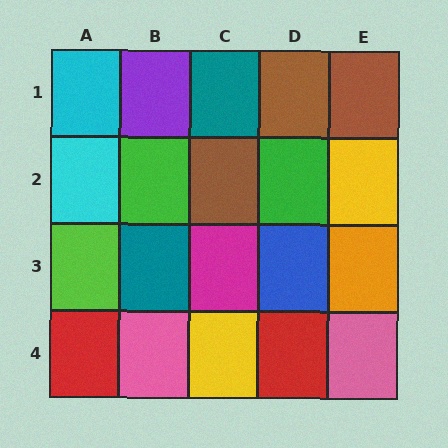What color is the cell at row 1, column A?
Cyan.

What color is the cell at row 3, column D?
Blue.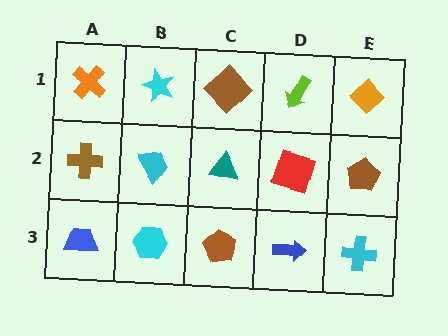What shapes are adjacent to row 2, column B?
A cyan star (row 1, column B), a cyan hexagon (row 3, column B), a brown cross (row 2, column A), a teal triangle (row 2, column C).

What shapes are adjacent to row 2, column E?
An orange diamond (row 1, column E), a cyan cross (row 3, column E), a red square (row 2, column D).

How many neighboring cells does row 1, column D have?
3.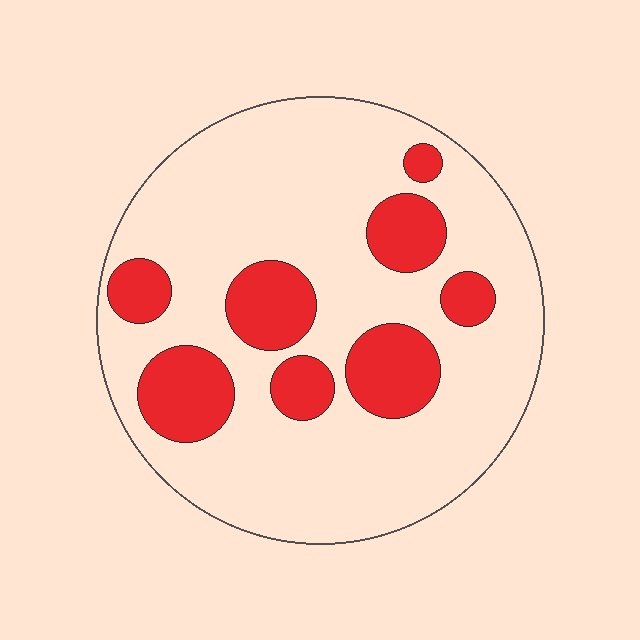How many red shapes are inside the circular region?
8.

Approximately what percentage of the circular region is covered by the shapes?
Approximately 25%.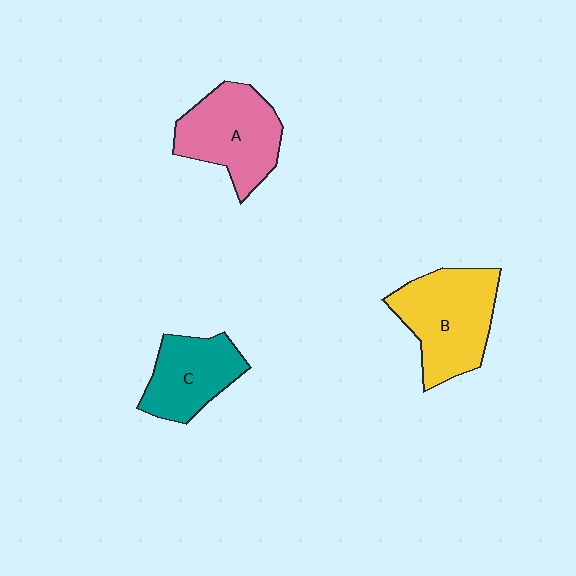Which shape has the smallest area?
Shape C (teal).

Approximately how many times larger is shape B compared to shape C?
Approximately 1.4 times.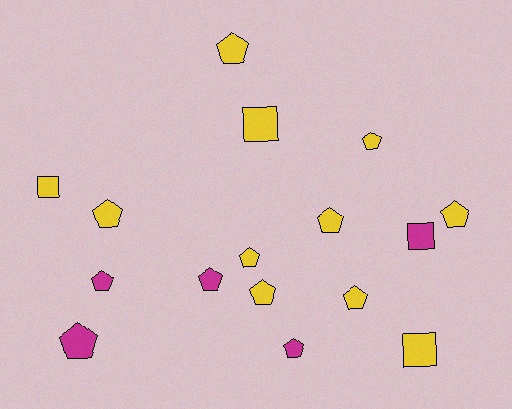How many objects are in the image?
There are 16 objects.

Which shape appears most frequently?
Pentagon, with 12 objects.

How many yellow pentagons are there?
There are 8 yellow pentagons.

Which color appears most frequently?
Yellow, with 11 objects.